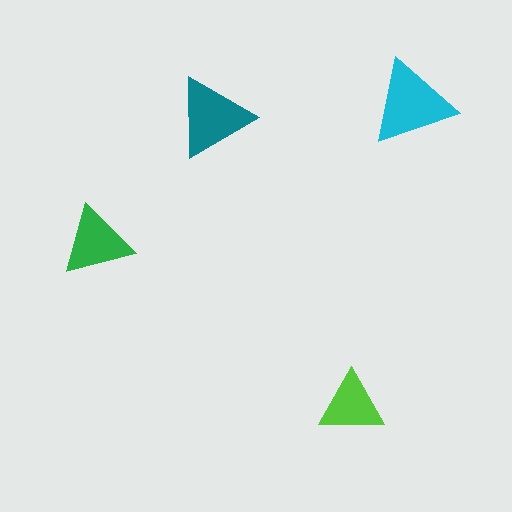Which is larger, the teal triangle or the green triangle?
The teal one.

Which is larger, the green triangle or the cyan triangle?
The cyan one.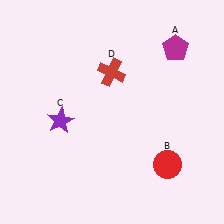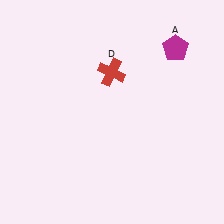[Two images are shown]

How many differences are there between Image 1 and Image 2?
There are 2 differences between the two images.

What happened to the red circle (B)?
The red circle (B) was removed in Image 2. It was in the bottom-right area of Image 1.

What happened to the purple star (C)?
The purple star (C) was removed in Image 2. It was in the bottom-left area of Image 1.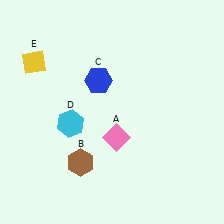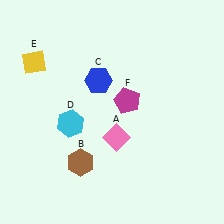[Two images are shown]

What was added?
A magenta pentagon (F) was added in Image 2.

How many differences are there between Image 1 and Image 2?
There is 1 difference between the two images.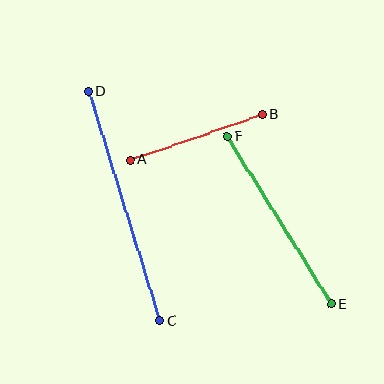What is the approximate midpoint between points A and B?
The midpoint is at approximately (196, 137) pixels.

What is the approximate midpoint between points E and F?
The midpoint is at approximately (279, 220) pixels.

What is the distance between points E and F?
The distance is approximately 198 pixels.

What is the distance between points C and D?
The distance is approximately 240 pixels.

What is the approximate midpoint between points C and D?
The midpoint is at approximately (124, 206) pixels.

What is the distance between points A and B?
The distance is approximately 139 pixels.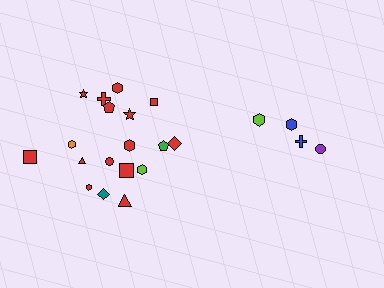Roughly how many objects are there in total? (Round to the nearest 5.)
Roughly 20 objects in total.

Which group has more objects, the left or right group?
The left group.